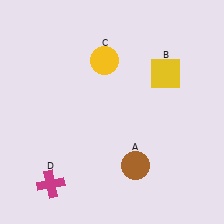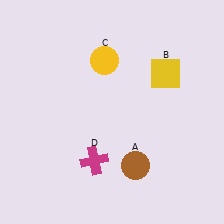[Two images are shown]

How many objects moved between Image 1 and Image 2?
1 object moved between the two images.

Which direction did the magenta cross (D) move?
The magenta cross (D) moved right.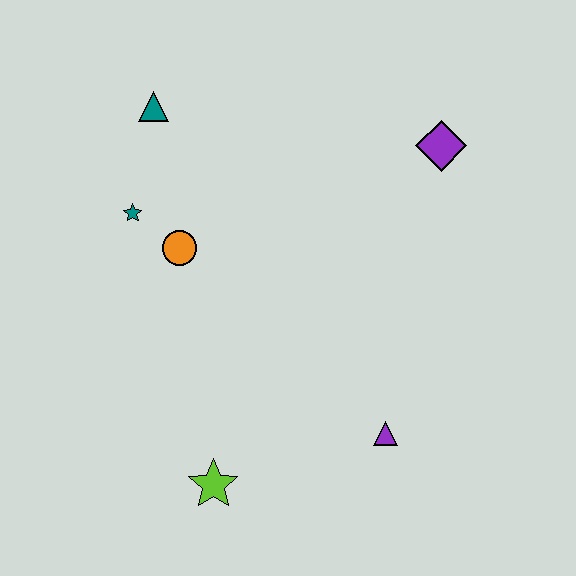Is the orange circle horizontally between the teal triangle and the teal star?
No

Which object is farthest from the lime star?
The purple diamond is farthest from the lime star.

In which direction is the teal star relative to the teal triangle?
The teal star is below the teal triangle.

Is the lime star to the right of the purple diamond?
No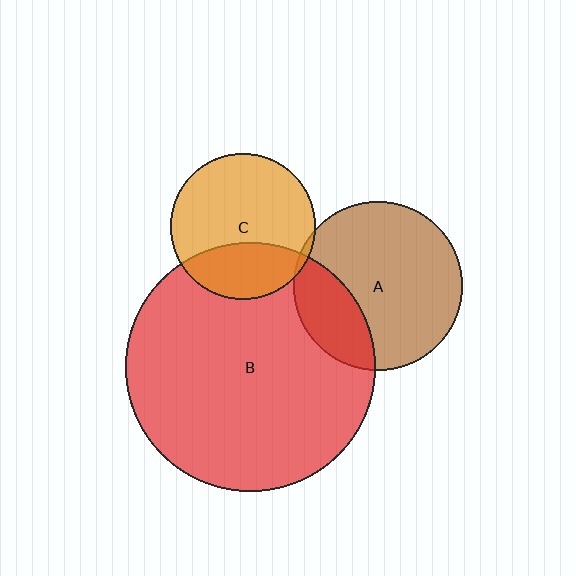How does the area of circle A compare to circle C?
Approximately 1.4 times.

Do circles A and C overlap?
Yes.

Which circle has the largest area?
Circle B (red).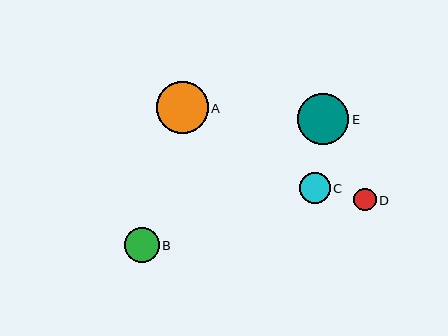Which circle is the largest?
Circle A is the largest with a size of approximately 52 pixels.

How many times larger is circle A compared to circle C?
Circle A is approximately 1.7 times the size of circle C.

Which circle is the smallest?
Circle D is the smallest with a size of approximately 22 pixels.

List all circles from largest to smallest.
From largest to smallest: A, E, B, C, D.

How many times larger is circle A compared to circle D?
Circle A is approximately 2.3 times the size of circle D.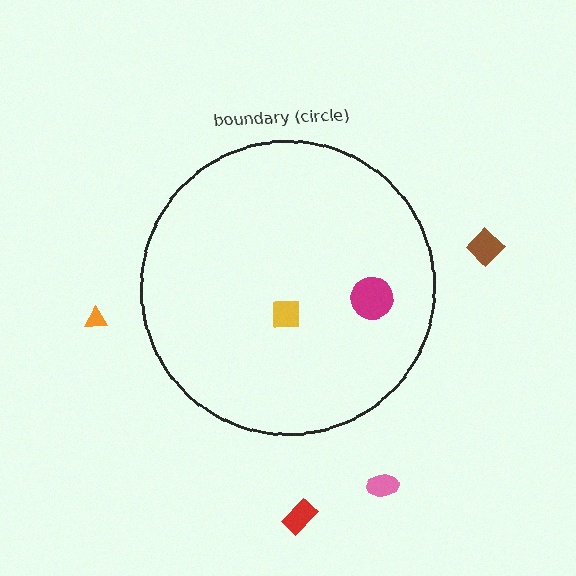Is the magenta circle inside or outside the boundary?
Inside.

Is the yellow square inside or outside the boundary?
Inside.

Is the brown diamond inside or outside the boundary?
Outside.